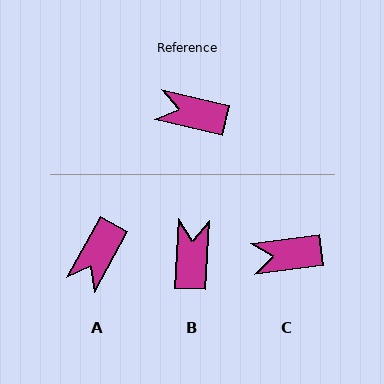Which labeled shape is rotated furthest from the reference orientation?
B, about 79 degrees away.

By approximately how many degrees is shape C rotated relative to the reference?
Approximately 21 degrees counter-clockwise.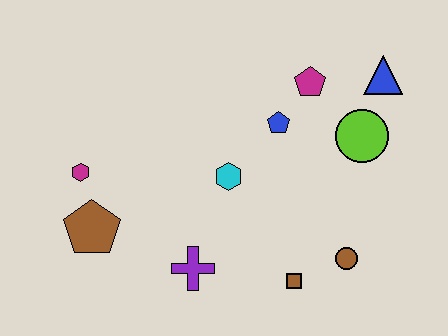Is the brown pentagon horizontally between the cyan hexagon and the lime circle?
No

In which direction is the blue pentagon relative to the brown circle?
The blue pentagon is above the brown circle.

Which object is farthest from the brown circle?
The magenta hexagon is farthest from the brown circle.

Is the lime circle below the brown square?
No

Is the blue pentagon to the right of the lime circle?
No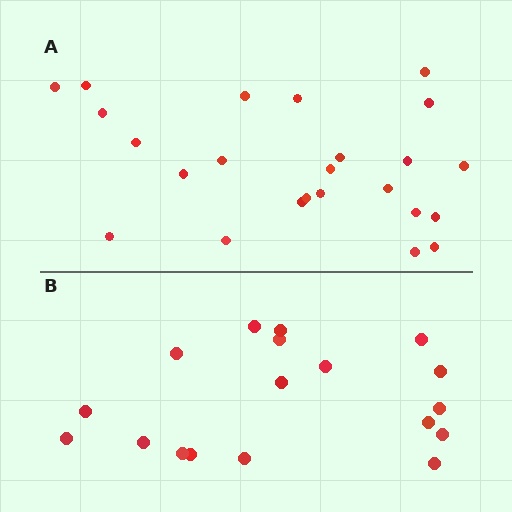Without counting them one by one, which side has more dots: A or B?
Region A (the top region) has more dots.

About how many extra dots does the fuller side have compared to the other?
Region A has about 6 more dots than region B.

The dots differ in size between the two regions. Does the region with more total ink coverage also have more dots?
No. Region B has more total ink coverage because its dots are larger, but region A actually contains more individual dots. Total area can be misleading — the number of items is what matters here.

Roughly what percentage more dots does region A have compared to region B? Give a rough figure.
About 35% more.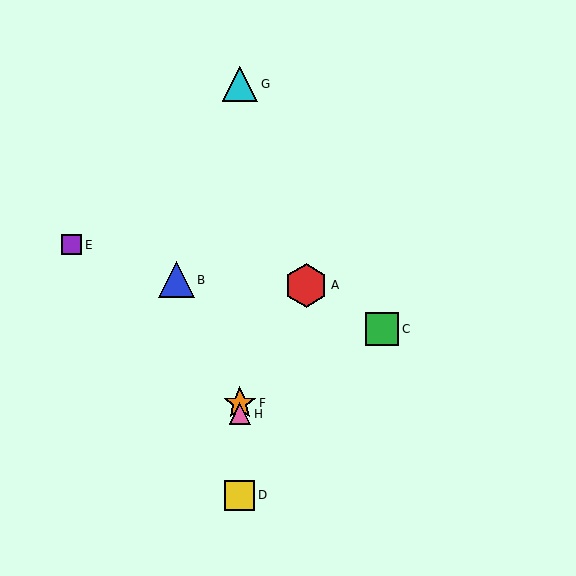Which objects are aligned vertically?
Objects D, F, G, H are aligned vertically.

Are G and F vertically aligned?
Yes, both are at x≈240.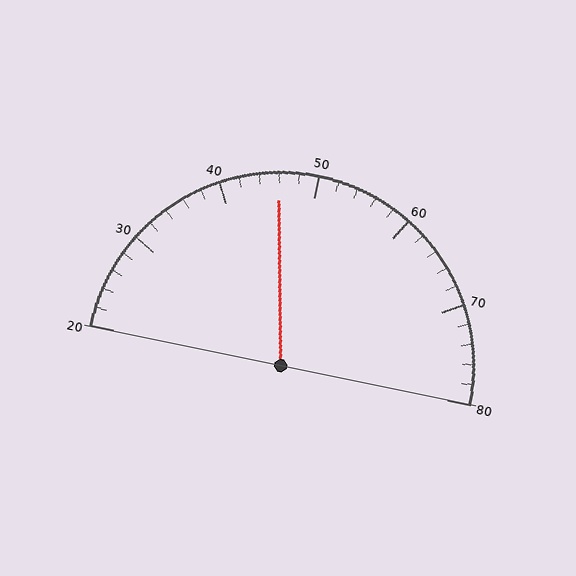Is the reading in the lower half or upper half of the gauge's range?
The reading is in the lower half of the range (20 to 80).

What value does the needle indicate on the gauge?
The needle indicates approximately 46.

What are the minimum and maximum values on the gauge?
The gauge ranges from 20 to 80.